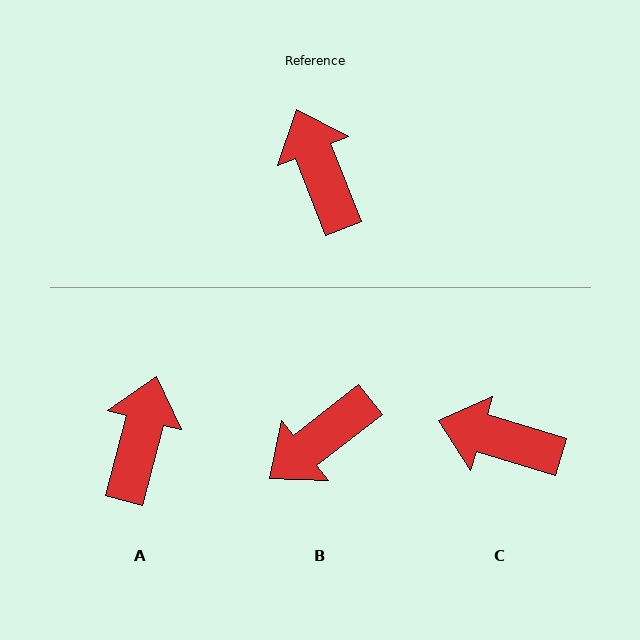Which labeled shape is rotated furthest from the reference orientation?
B, about 107 degrees away.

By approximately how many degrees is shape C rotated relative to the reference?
Approximately 52 degrees counter-clockwise.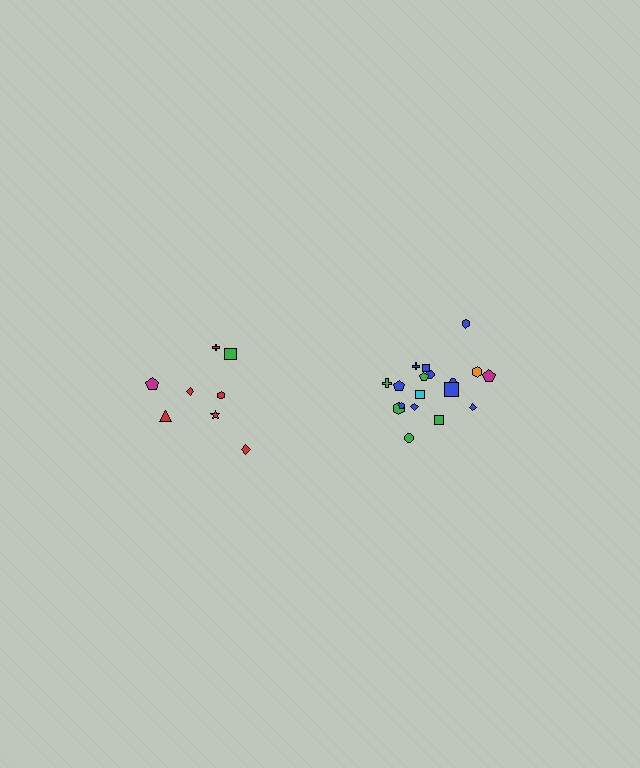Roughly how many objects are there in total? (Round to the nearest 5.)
Roughly 25 objects in total.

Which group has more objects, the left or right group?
The right group.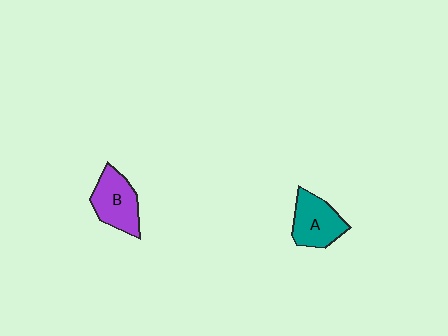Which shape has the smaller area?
Shape A (teal).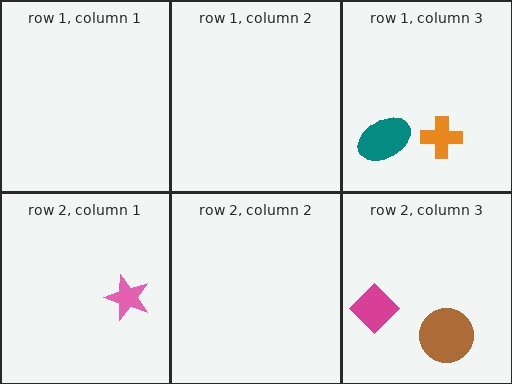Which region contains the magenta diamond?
The row 2, column 3 region.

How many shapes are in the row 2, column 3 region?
2.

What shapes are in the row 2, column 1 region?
The pink star.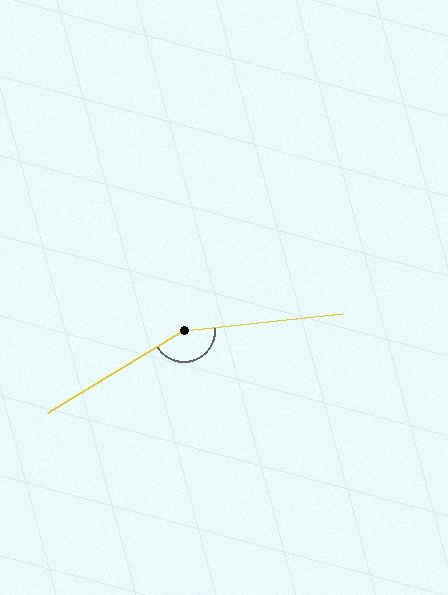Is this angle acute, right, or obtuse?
It is obtuse.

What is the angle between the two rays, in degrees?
Approximately 155 degrees.